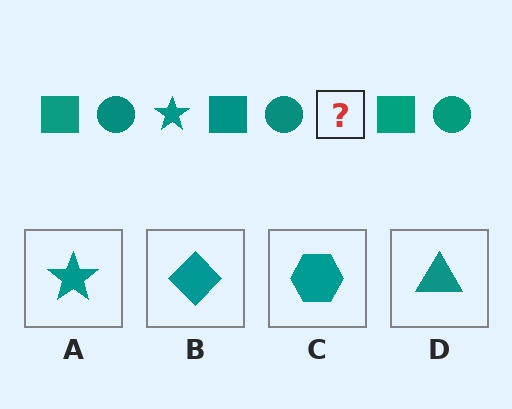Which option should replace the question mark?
Option A.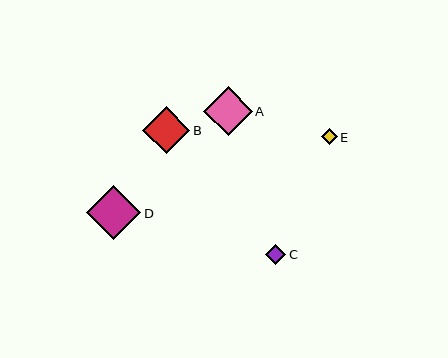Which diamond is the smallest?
Diamond E is the smallest with a size of approximately 16 pixels.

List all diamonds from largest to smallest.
From largest to smallest: D, A, B, C, E.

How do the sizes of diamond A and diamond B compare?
Diamond A and diamond B are approximately the same size.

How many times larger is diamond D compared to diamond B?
Diamond D is approximately 1.2 times the size of diamond B.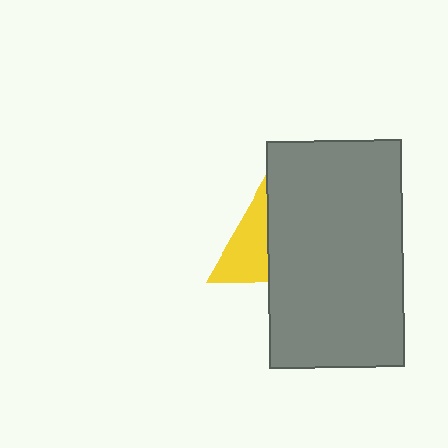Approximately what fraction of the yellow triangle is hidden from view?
Roughly 50% of the yellow triangle is hidden behind the gray rectangle.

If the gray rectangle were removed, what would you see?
You would see the complete yellow triangle.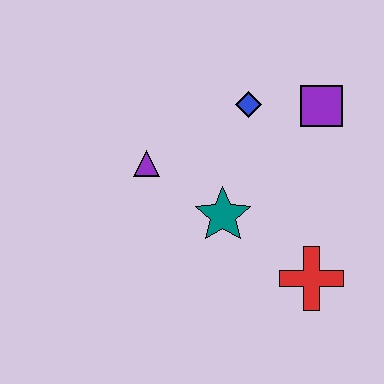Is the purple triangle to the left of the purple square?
Yes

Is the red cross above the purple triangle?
No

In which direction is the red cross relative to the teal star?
The red cross is to the right of the teal star.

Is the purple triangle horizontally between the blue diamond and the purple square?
No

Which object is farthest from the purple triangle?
The red cross is farthest from the purple triangle.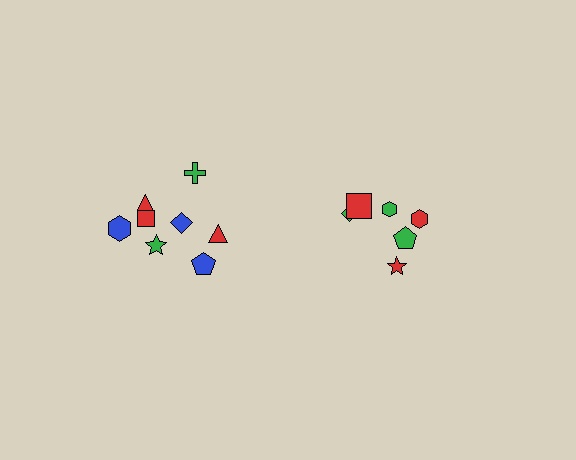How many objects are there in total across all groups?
There are 14 objects.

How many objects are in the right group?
There are 6 objects.